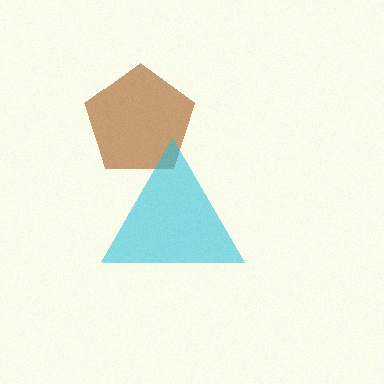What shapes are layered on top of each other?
The layered shapes are: a brown pentagon, a cyan triangle.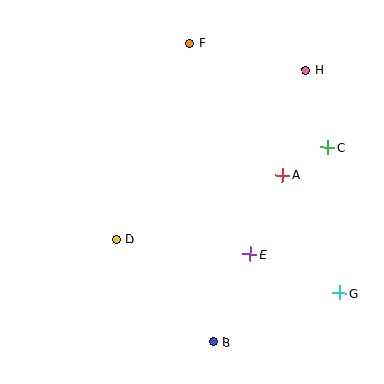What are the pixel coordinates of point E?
Point E is at (250, 254).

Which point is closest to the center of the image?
Point E at (250, 254) is closest to the center.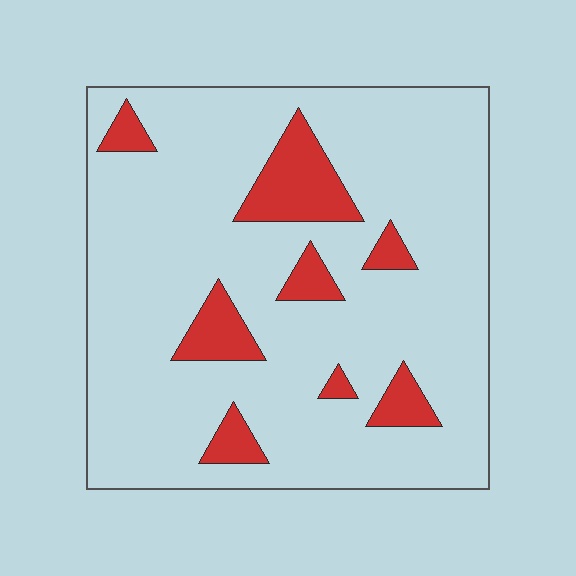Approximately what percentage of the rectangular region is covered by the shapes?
Approximately 15%.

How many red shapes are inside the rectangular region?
8.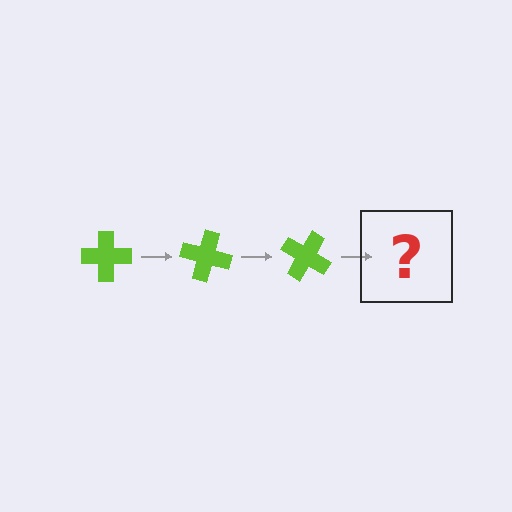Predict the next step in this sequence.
The next step is a lime cross rotated 45 degrees.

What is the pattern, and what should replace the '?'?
The pattern is that the cross rotates 15 degrees each step. The '?' should be a lime cross rotated 45 degrees.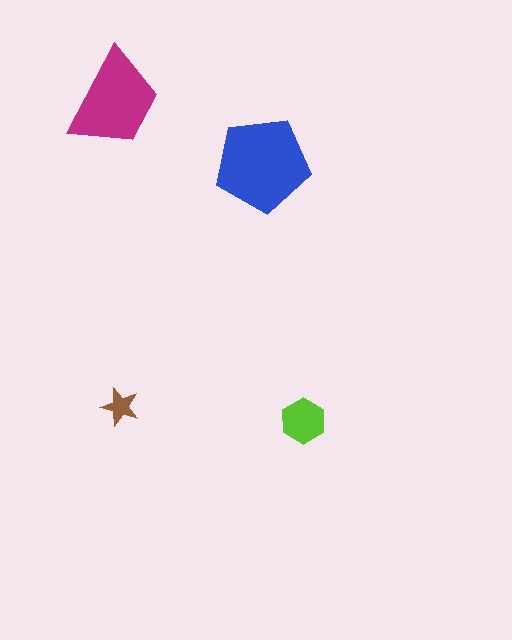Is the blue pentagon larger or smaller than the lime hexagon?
Larger.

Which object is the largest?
The blue pentagon.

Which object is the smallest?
The brown star.